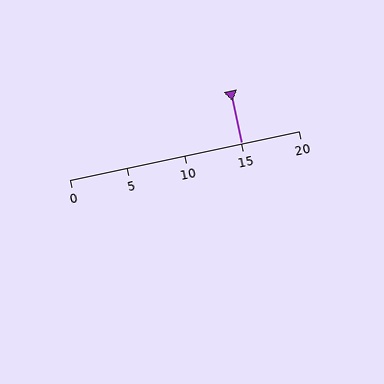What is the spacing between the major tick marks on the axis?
The major ticks are spaced 5 apart.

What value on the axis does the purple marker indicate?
The marker indicates approximately 15.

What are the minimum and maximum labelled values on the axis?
The axis runs from 0 to 20.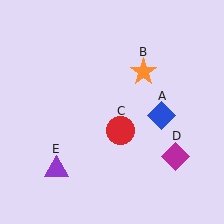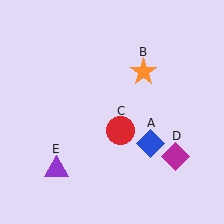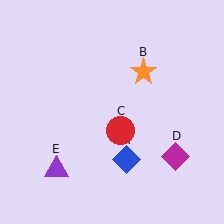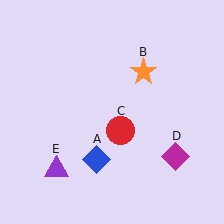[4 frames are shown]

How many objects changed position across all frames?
1 object changed position: blue diamond (object A).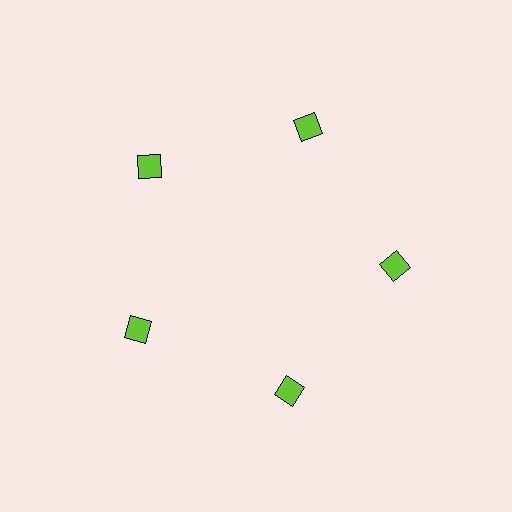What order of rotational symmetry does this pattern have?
This pattern has 5-fold rotational symmetry.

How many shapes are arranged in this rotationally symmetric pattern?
There are 5 shapes, arranged in 5 groups of 1.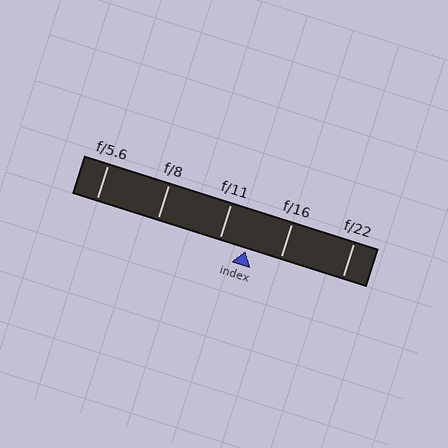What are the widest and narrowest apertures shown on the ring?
The widest aperture shown is f/5.6 and the narrowest is f/22.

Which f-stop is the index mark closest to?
The index mark is closest to f/11.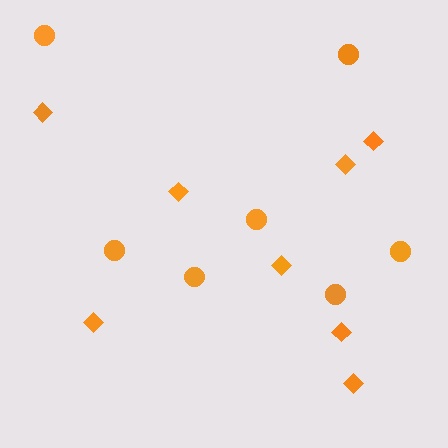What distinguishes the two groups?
There are 2 groups: one group of circles (7) and one group of diamonds (8).